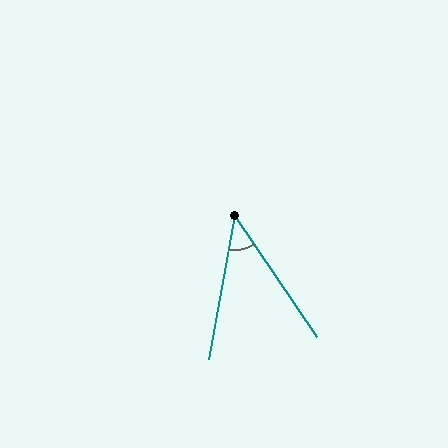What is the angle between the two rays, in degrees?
Approximately 44 degrees.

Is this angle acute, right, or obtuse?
It is acute.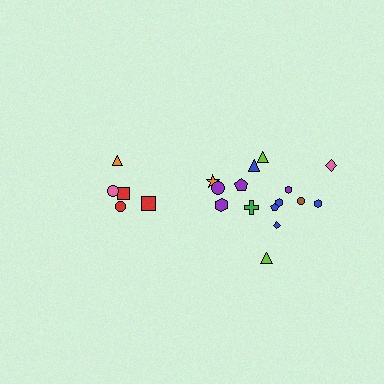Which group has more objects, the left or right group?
The right group.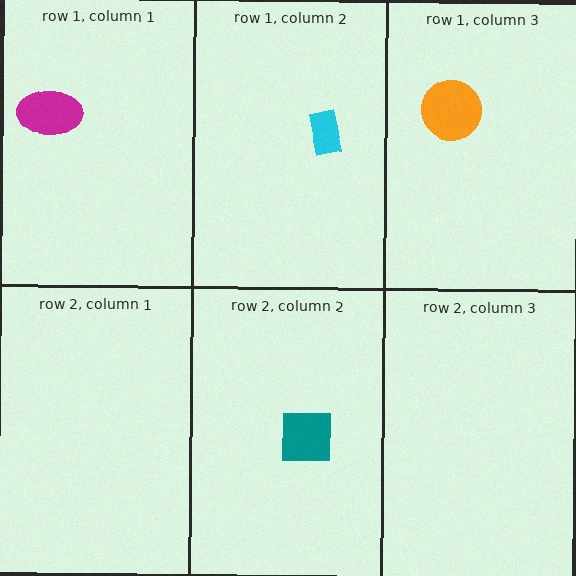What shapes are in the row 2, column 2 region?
The teal square.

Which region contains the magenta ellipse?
The row 1, column 1 region.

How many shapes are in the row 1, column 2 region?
1.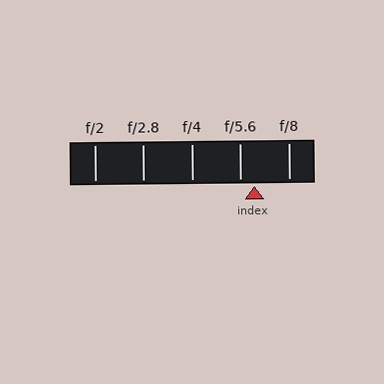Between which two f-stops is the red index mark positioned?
The index mark is between f/5.6 and f/8.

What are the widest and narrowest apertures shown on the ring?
The widest aperture shown is f/2 and the narrowest is f/8.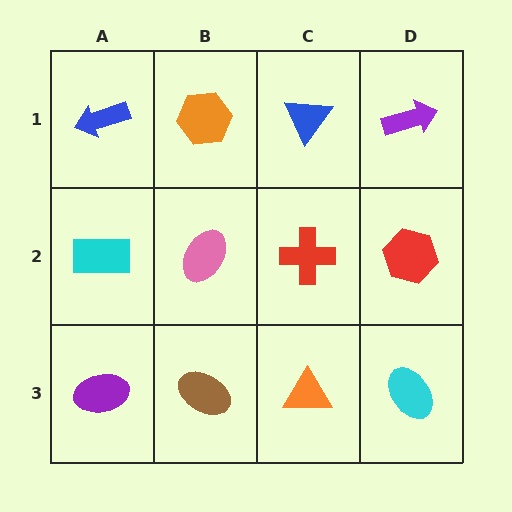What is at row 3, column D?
A cyan ellipse.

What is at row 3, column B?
A brown ellipse.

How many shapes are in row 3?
4 shapes.